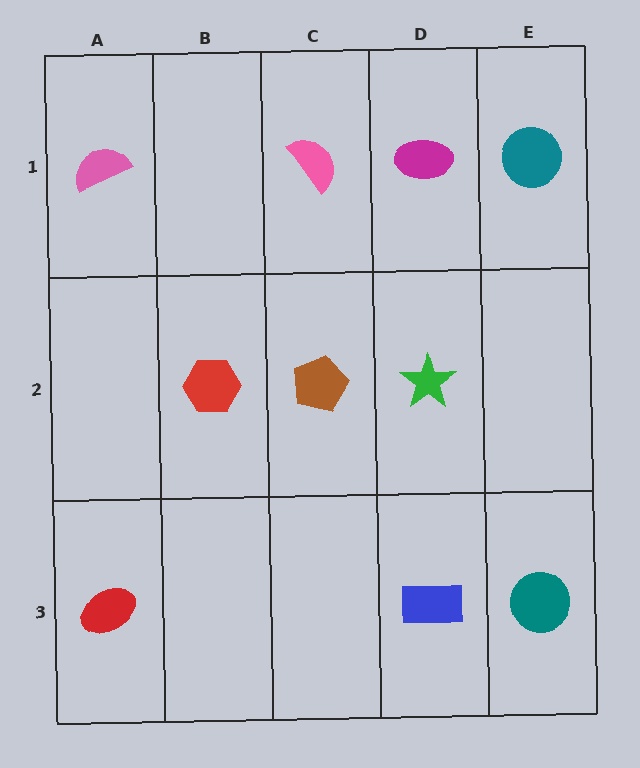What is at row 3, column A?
A red ellipse.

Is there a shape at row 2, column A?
No, that cell is empty.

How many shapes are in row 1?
4 shapes.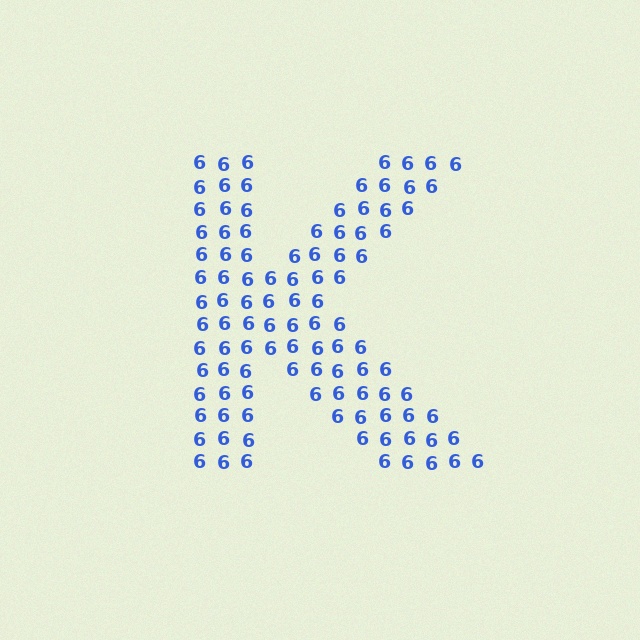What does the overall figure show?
The overall figure shows the letter K.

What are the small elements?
The small elements are digit 6's.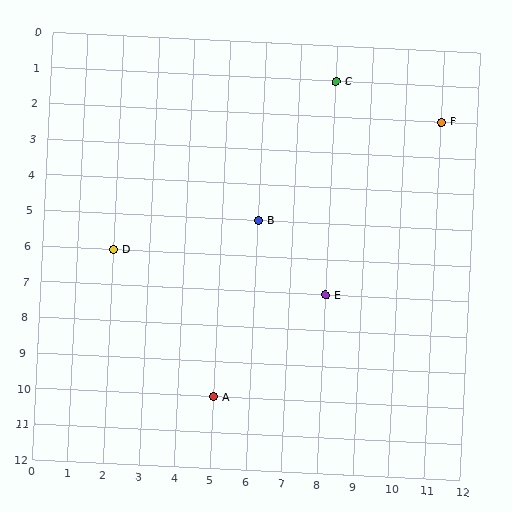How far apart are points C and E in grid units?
Points C and E are 6 rows apart.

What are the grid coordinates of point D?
Point D is at grid coordinates (2, 6).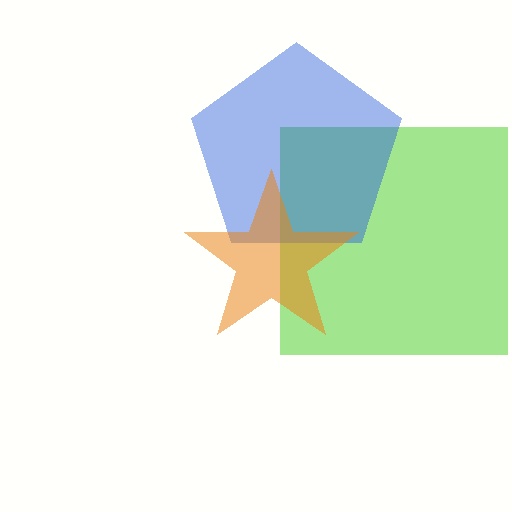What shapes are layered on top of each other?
The layered shapes are: a lime square, a blue pentagon, an orange star.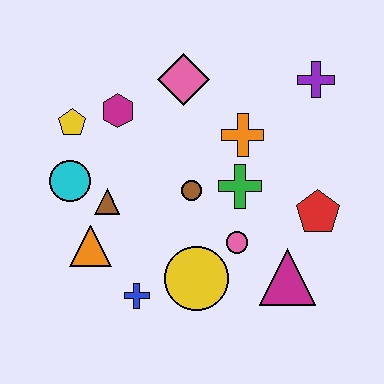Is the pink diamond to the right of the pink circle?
No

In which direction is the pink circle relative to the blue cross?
The pink circle is to the right of the blue cross.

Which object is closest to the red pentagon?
The magenta triangle is closest to the red pentagon.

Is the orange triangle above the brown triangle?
No